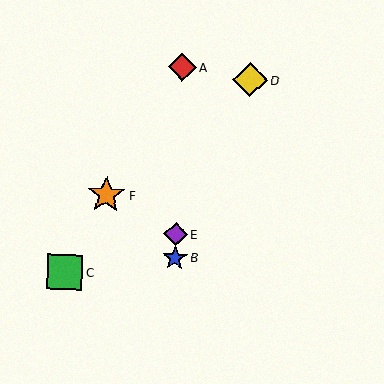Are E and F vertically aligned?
No, E is at x≈176 and F is at x≈106.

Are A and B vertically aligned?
Yes, both are at x≈182.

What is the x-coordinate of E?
Object E is at x≈176.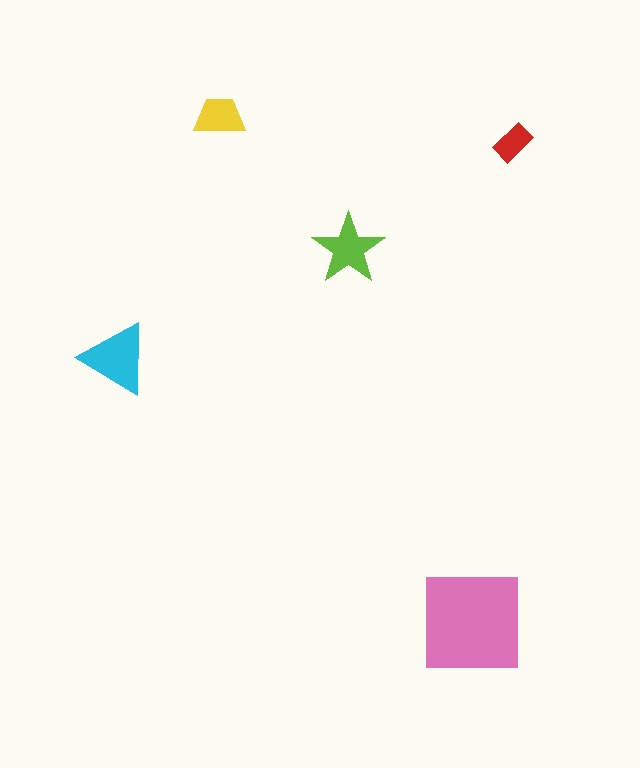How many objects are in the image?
There are 5 objects in the image.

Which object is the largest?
The pink square.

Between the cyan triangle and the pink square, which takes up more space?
The pink square.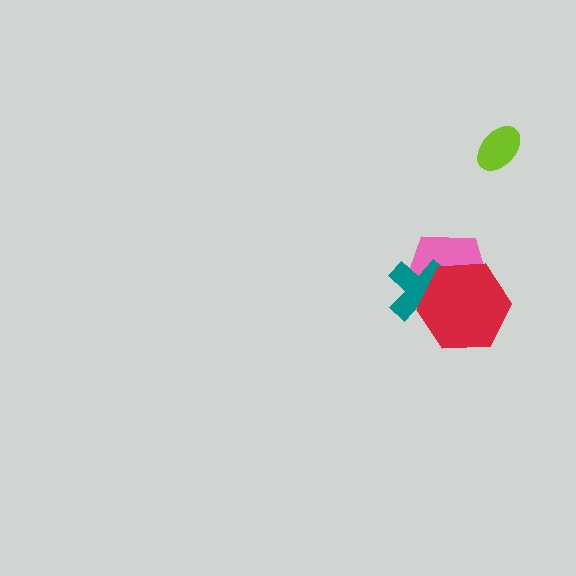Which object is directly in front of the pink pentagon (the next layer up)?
The teal cross is directly in front of the pink pentagon.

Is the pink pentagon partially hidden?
Yes, it is partially covered by another shape.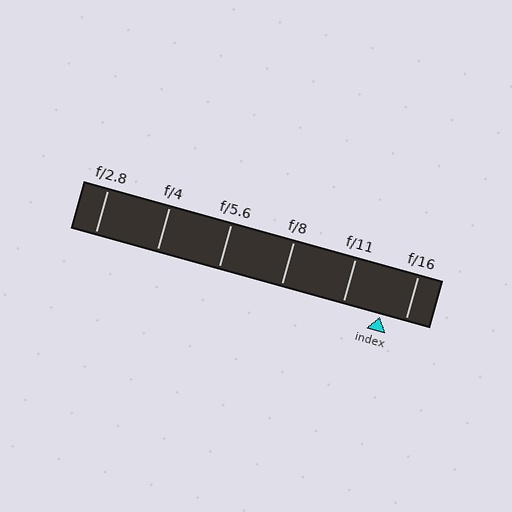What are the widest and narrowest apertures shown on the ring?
The widest aperture shown is f/2.8 and the narrowest is f/16.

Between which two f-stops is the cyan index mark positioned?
The index mark is between f/11 and f/16.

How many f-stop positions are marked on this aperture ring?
There are 6 f-stop positions marked.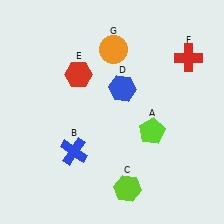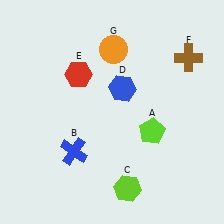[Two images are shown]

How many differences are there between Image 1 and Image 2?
There is 1 difference between the two images.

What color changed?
The cross (F) changed from red in Image 1 to brown in Image 2.